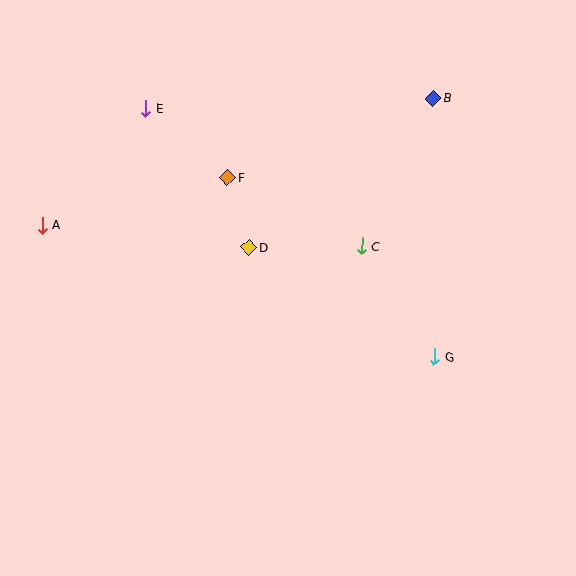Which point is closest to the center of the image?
Point D at (249, 247) is closest to the center.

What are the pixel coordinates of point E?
Point E is at (146, 108).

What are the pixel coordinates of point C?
Point C is at (362, 246).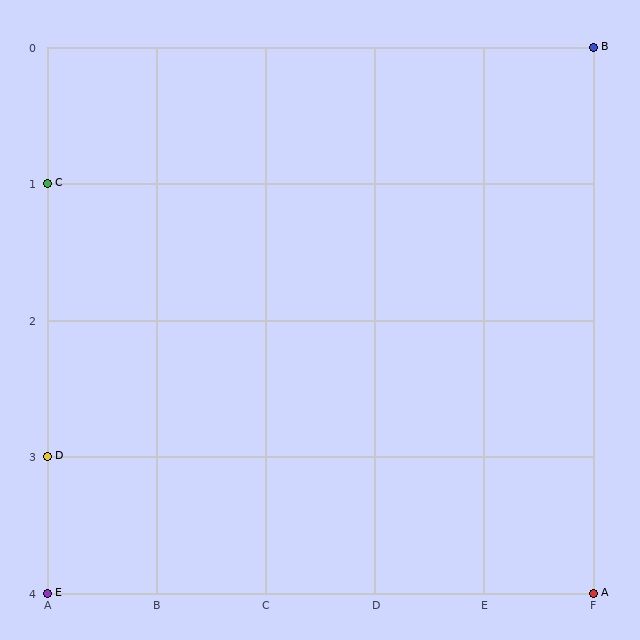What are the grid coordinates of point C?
Point C is at grid coordinates (A, 1).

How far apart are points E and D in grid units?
Points E and D are 1 row apart.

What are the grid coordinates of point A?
Point A is at grid coordinates (F, 4).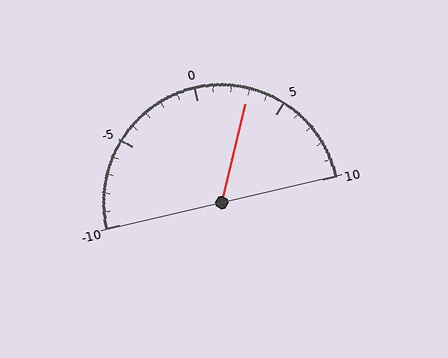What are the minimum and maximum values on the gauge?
The gauge ranges from -10 to 10.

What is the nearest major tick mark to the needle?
The nearest major tick mark is 5.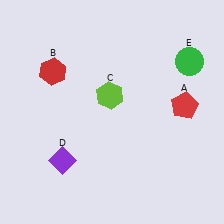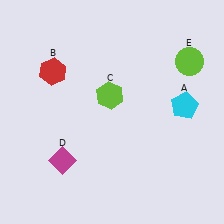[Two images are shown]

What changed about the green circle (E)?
In Image 1, E is green. In Image 2, it changed to lime.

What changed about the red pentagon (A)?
In Image 1, A is red. In Image 2, it changed to cyan.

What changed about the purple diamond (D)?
In Image 1, D is purple. In Image 2, it changed to magenta.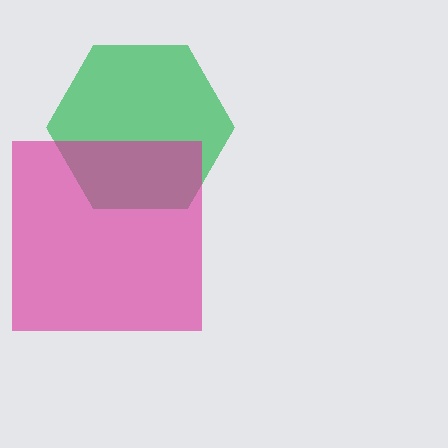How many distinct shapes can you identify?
There are 2 distinct shapes: a green hexagon, a magenta square.